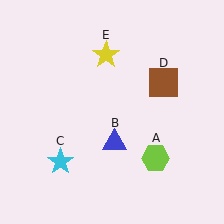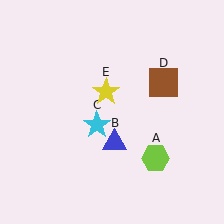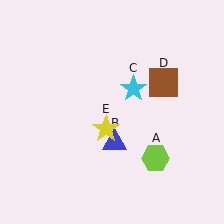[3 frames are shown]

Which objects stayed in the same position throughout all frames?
Lime hexagon (object A) and blue triangle (object B) and brown square (object D) remained stationary.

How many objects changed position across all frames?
2 objects changed position: cyan star (object C), yellow star (object E).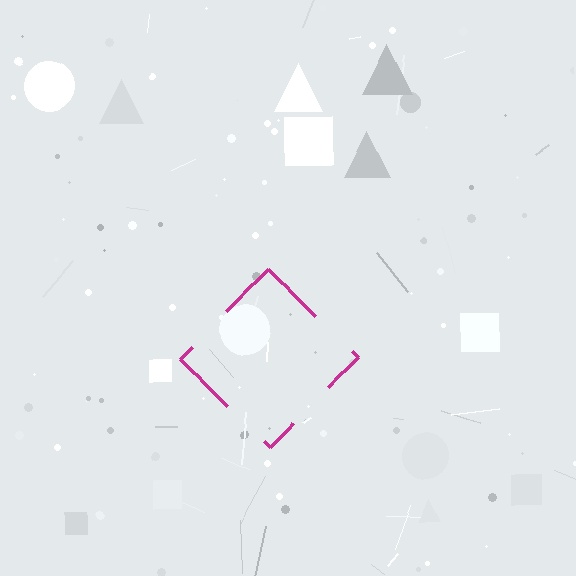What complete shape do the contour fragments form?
The contour fragments form a diamond.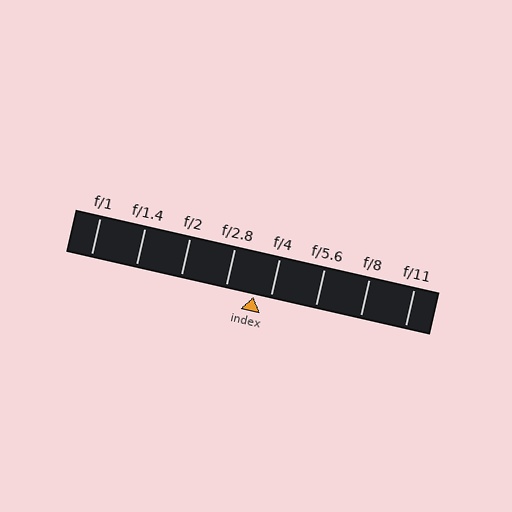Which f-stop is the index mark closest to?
The index mark is closest to f/4.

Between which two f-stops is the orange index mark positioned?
The index mark is between f/2.8 and f/4.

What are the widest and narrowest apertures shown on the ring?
The widest aperture shown is f/1 and the narrowest is f/11.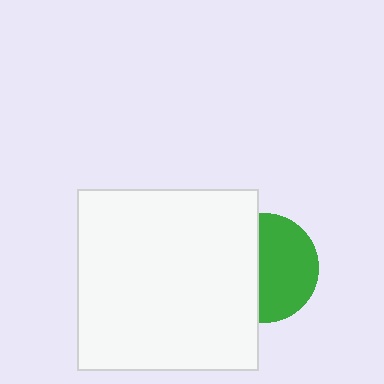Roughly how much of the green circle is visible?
About half of it is visible (roughly 55%).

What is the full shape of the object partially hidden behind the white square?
The partially hidden object is a green circle.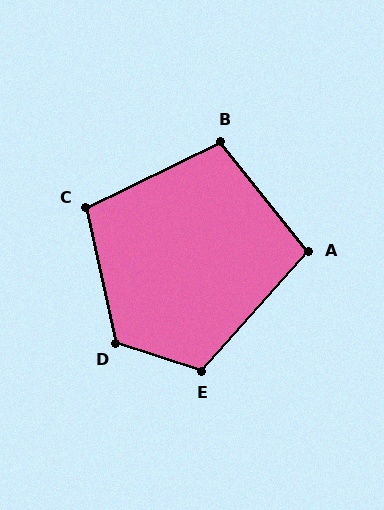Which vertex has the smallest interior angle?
A, at approximately 99 degrees.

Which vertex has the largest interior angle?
D, at approximately 121 degrees.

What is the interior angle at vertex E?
Approximately 114 degrees (obtuse).